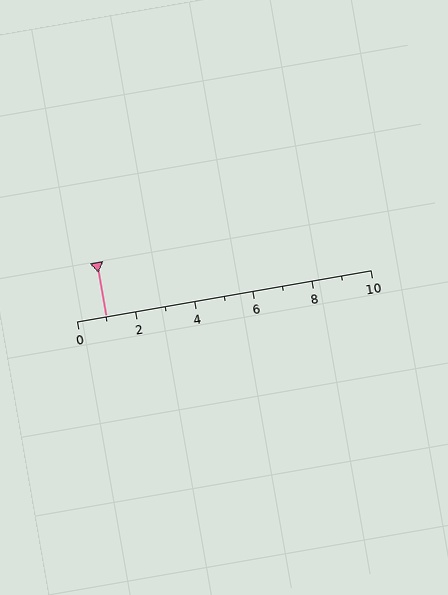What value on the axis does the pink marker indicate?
The marker indicates approximately 1.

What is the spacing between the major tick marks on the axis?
The major ticks are spaced 2 apart.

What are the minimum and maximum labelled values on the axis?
The axis runs from 0 to 10.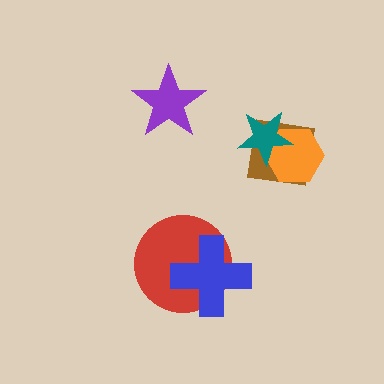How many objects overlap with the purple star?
0 objects overlap with the purple star.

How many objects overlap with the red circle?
1 object overlaps with the red circle.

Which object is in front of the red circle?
The blue cross is in front of the red circle.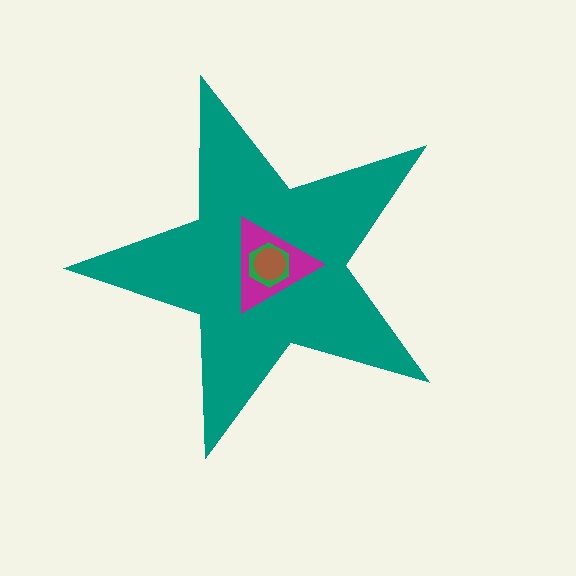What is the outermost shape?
The teal star.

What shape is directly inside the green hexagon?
The brown circle.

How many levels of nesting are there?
4.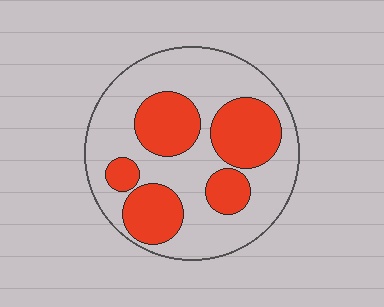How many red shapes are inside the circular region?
5.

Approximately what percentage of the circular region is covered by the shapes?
Approximately 35%.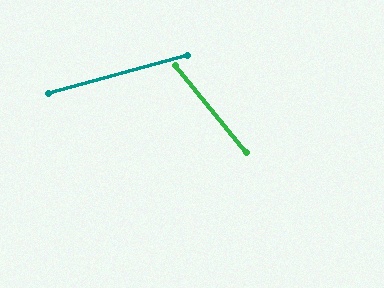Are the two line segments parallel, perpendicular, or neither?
Neither parallel nor perpendicular — they differ by about 66°.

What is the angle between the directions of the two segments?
Approximately 66 degrees.